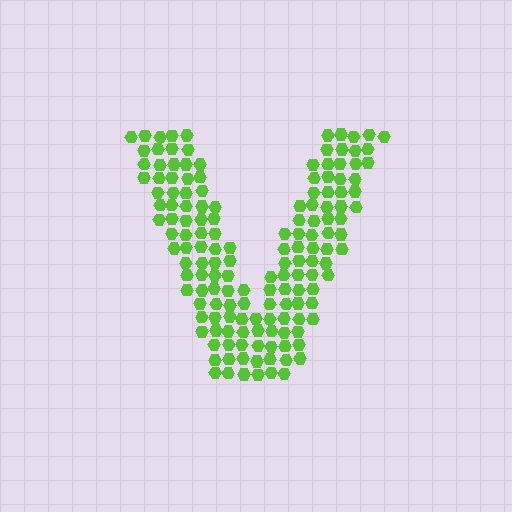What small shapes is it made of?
It is made of small hexagons.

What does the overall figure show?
The overall figure shows the letter V.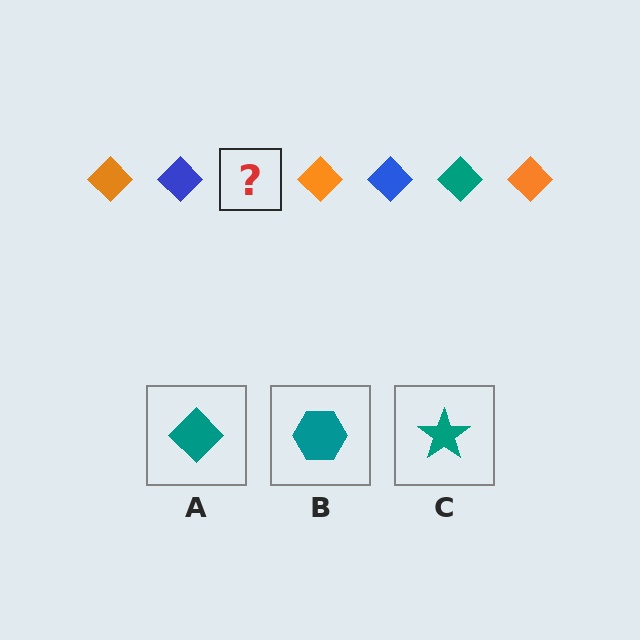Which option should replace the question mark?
Option A.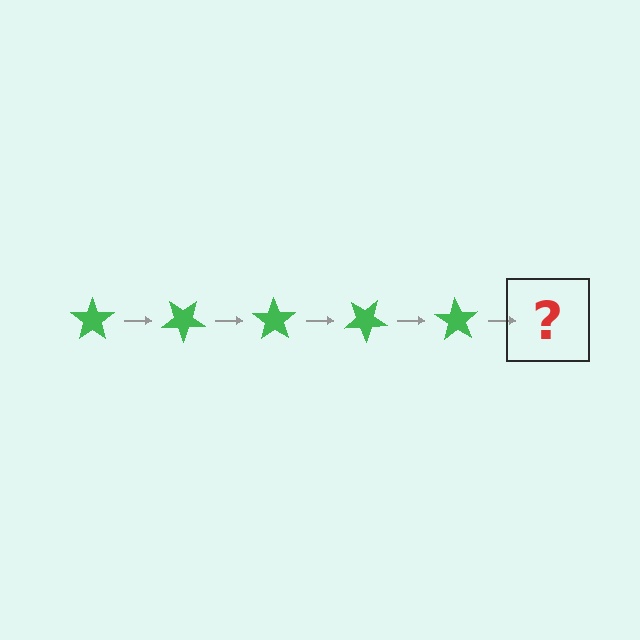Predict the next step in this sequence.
The next step is a green star rotated 175 degrees.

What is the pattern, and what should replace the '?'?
The pattern is that the star rotates 35 degrees each step. The '?' should be a green star rotated 175 degrees.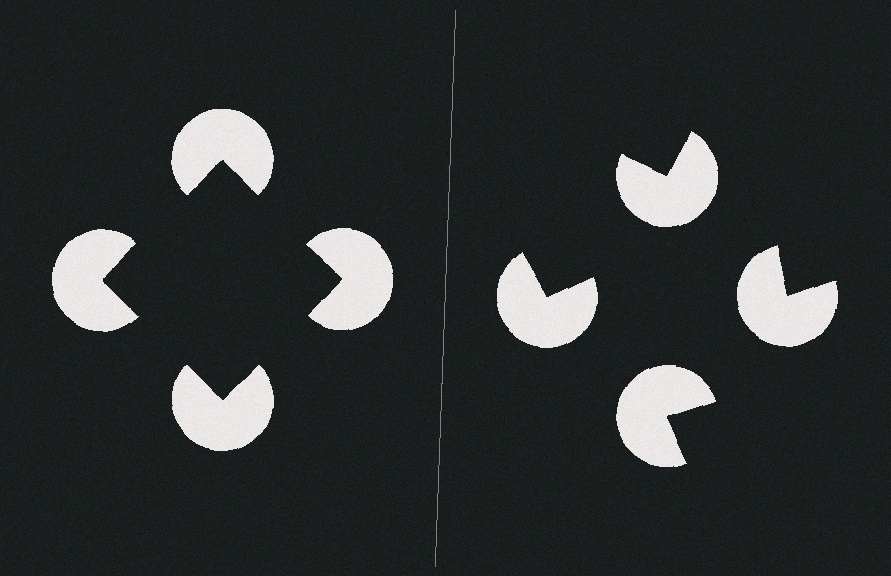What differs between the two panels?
The pac-man discs are positioned identically on both sides; only the wedge orientations differ. On the left they align to a square; on the right they are misaligned.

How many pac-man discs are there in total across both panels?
8 — 4 on each side.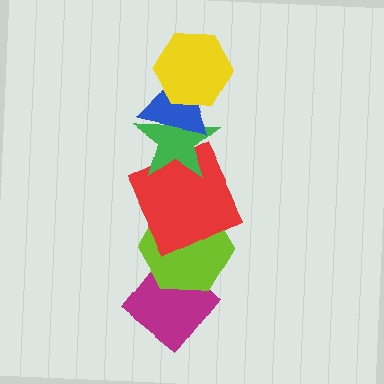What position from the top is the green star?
The green star is 3rd from the top.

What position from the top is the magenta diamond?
The magenta diamond is 6th from the top.